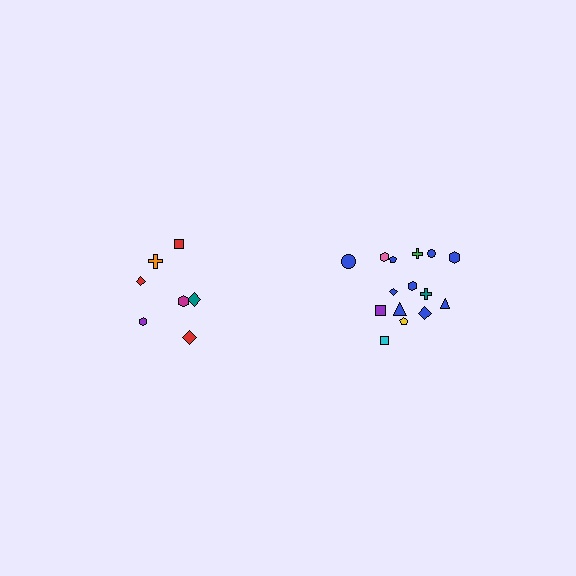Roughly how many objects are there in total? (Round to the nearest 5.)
Roughly 20 objects in total.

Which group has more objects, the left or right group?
The right group.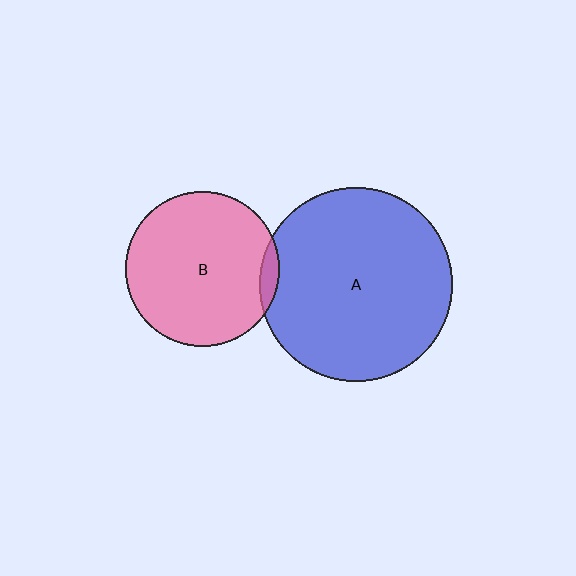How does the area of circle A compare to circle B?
Approximately 1.6 times.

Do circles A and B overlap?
Yes.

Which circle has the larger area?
Circle A (blue).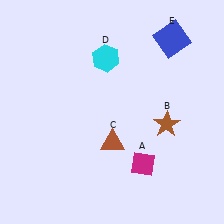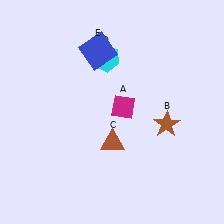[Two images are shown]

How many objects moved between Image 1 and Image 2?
2 objects moved between the two images.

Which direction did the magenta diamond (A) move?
The magenta diamond (A) moved up.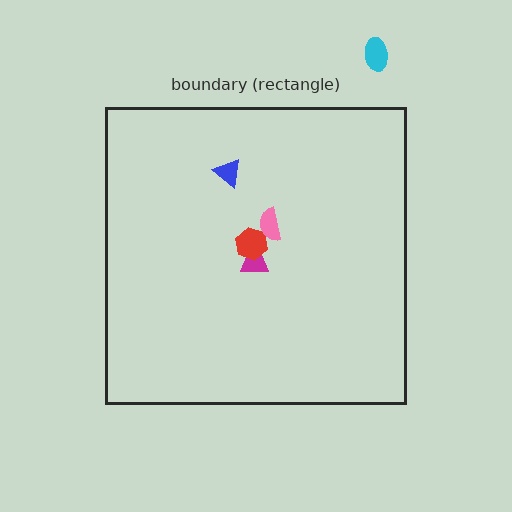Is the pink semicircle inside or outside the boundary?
Inside.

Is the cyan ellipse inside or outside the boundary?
Outside.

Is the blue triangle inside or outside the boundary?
Inside.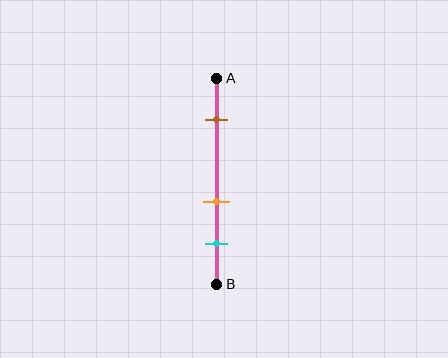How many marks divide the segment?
There are 3 marks dividing the segment.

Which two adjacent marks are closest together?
The orange and cyan marks are the closest adjacent pair.